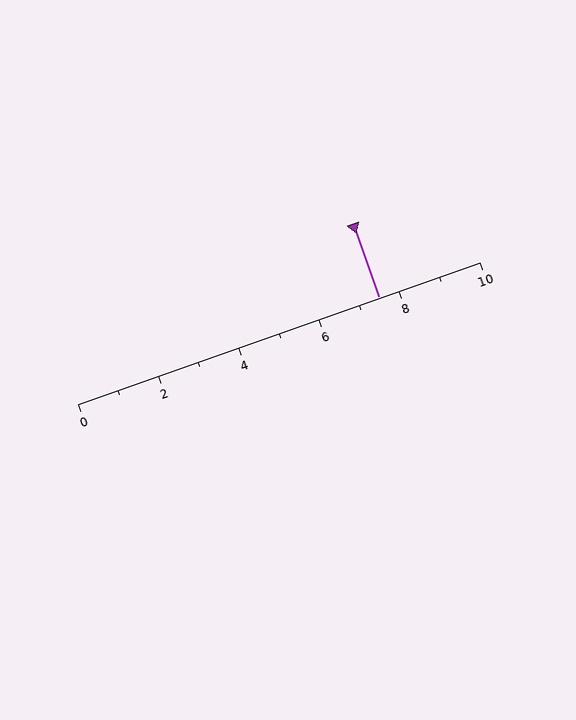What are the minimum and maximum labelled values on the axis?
The axis runs from 0 to 10.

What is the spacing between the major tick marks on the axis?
The major ticks are spaced 2 apart.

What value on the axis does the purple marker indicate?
The marker indicates approximately 7.5.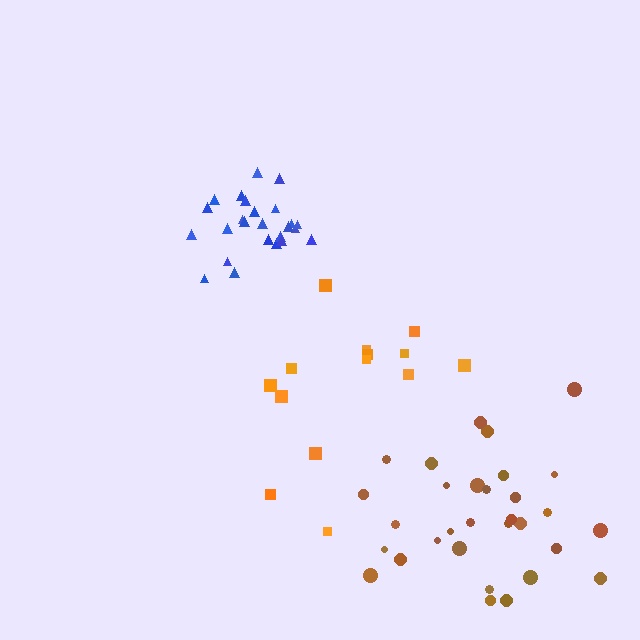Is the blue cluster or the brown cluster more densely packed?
Blue.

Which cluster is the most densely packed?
Blue.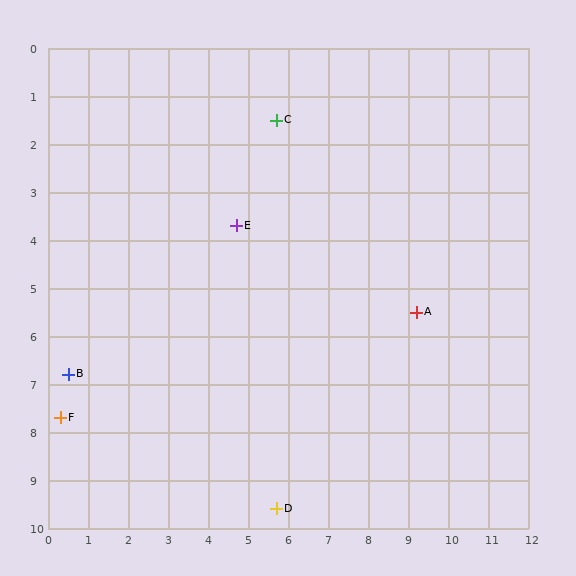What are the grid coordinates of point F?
Point F is at approximately (0.3, 7.7).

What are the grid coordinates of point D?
Point D is at approximately (5.7, 9.6).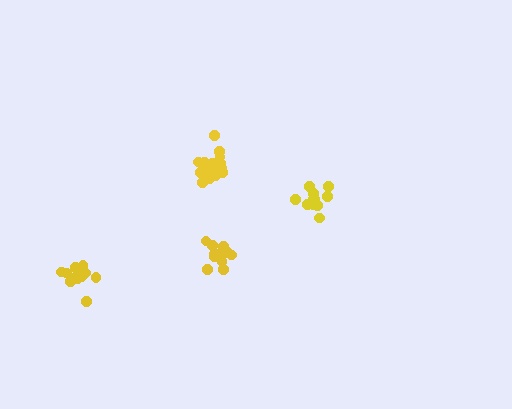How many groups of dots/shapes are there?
There are 4 groups.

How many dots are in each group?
Group 1: 17 dots, Group 2: 13 dots, Group 3: 11 dots, Group 4: 13 dots (54 total).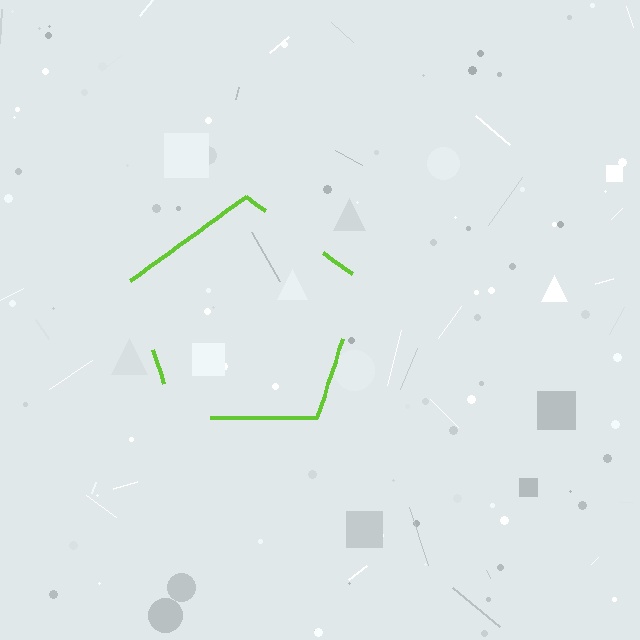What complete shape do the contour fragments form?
The contour fragments form a pentagon.